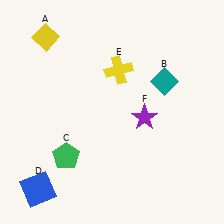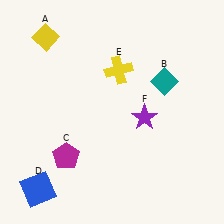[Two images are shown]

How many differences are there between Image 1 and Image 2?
There is 1 difference between the two images.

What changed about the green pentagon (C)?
In Image 1, C is green. In Image 2, it changed to magenta.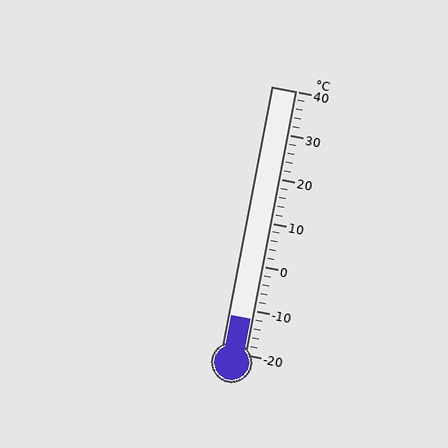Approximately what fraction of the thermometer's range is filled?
The thermometer is filled to approximately 15% of its range.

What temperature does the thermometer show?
The thermometer shows approximately -12°C.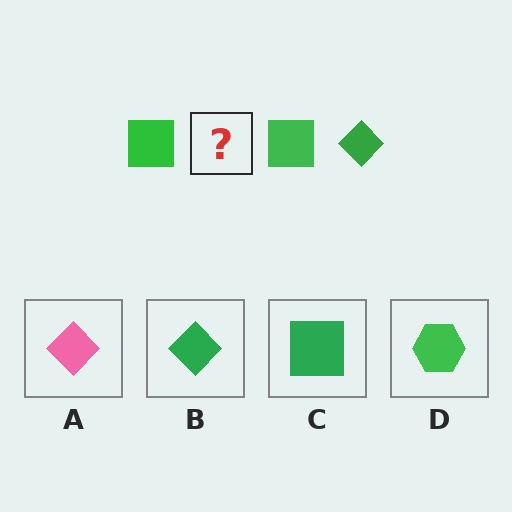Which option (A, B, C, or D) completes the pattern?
B.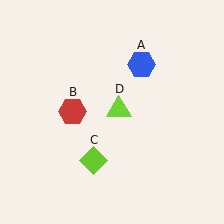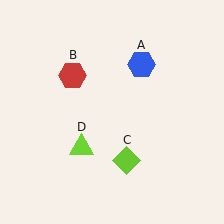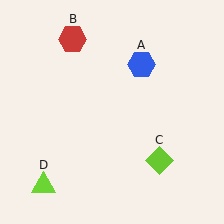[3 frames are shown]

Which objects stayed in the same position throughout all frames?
Blue hexagon (object A) remained stationary.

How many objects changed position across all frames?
3 objects changed position: red hexagon (object B), lime diamond (object C), lime triangle (object D).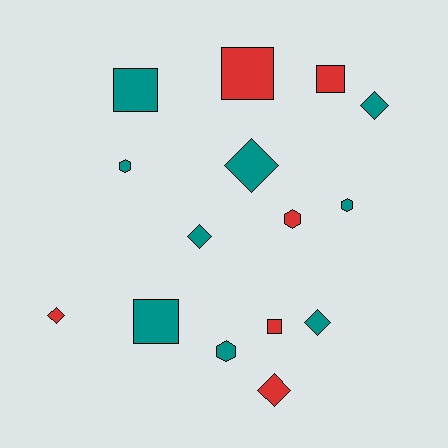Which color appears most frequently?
Teal, with 9 objects.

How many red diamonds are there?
There are 2 red diamonds.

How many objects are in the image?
There are 15 objects.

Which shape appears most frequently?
Diamond, with 6 objects.